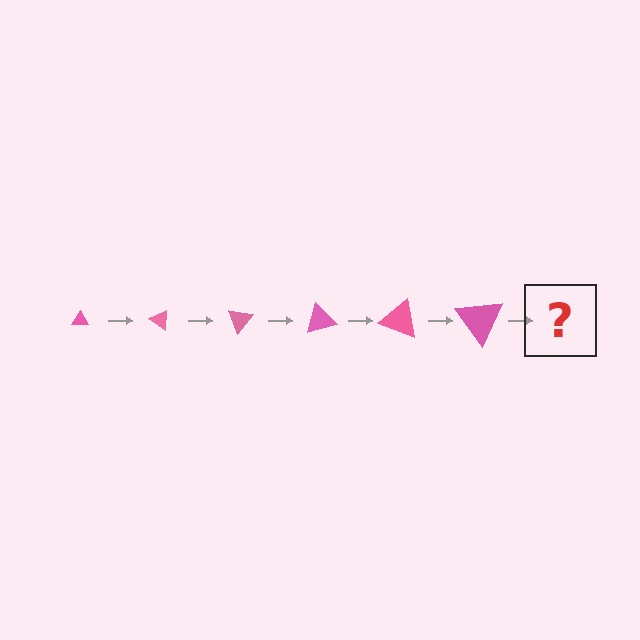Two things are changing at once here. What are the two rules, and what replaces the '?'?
The two rules are that the triangle grows larger each step and it rotates 35 degrees each step. The '?' should be a triangle, larger than the previous one and rotated 210 degrees from the start.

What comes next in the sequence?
The next element should be a triangle, larger than the previous one and rotated 210 degrees from the start.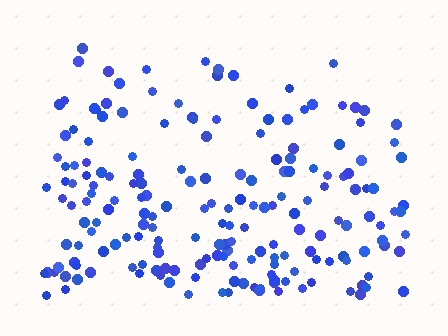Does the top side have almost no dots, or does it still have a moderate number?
Still a moderate number, just noticeably fewer than the bottom.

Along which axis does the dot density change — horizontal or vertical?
Vertical.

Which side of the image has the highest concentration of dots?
The bottom.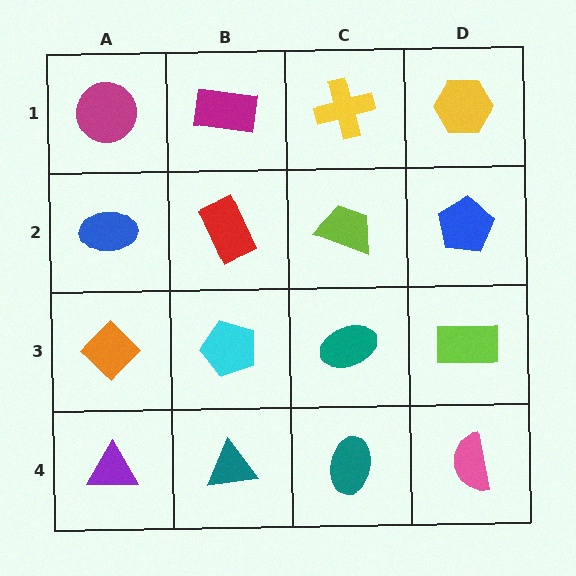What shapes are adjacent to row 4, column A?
An orange diamond (row 3, column A), a teal triangle (row 4, column B).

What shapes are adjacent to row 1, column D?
A blue pentagon (row 2, column D), a yellow cross (row 1, column C).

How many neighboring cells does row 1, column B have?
3.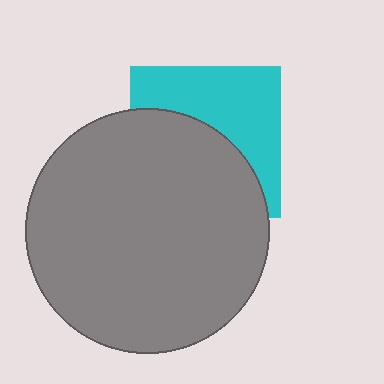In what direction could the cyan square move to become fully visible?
The cyan square could move up. That would shift it out from behind the gray circle entirely.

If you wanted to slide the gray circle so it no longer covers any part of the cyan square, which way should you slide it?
Slide it down — that is the most direct way to separate the two shapes.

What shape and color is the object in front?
The object in front is a gray circle.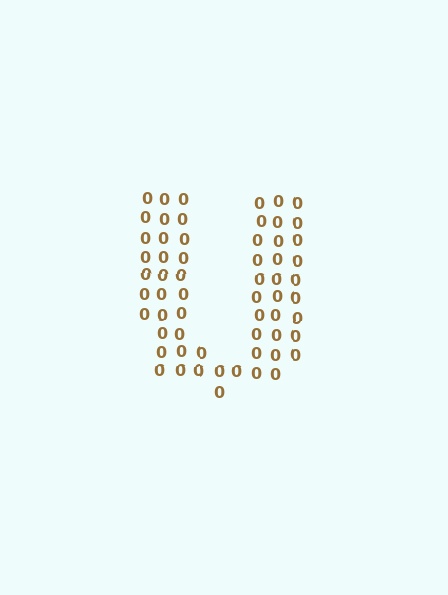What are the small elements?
The small elements are digit 0's.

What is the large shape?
The large shape is the letter U.